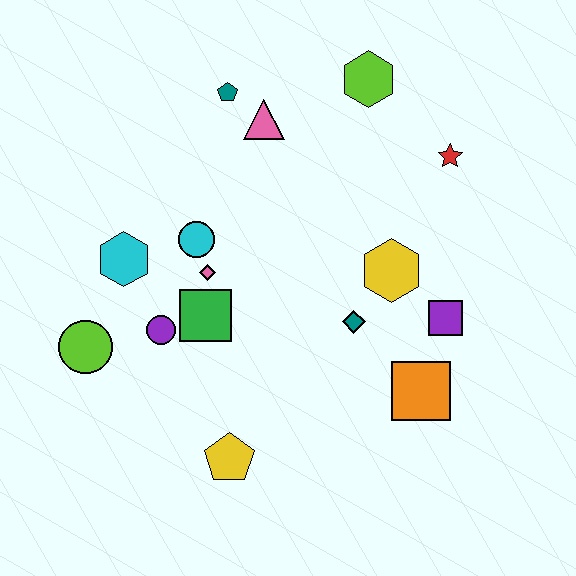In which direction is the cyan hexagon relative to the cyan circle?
The cyan hexagon is to the left of the cyan circle.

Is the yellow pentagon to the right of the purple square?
No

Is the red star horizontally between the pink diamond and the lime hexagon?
No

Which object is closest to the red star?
The lime hexagon is closest to the red star.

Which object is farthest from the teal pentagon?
The yellow pentagon is farthest from the teal pentagon.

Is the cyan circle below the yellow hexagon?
No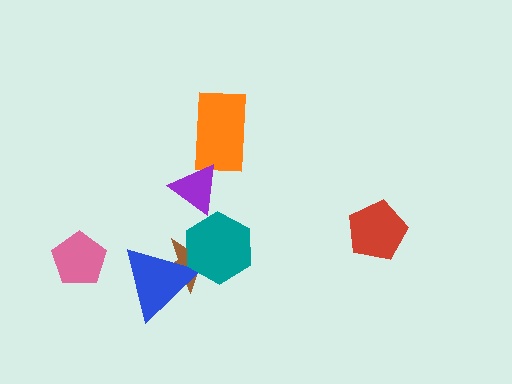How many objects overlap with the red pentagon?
0 objects overlap with the red pentagon.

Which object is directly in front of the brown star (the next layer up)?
The blue triangle is directly in front of the brown star.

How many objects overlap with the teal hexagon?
2 objects overlap with the teal hexagon.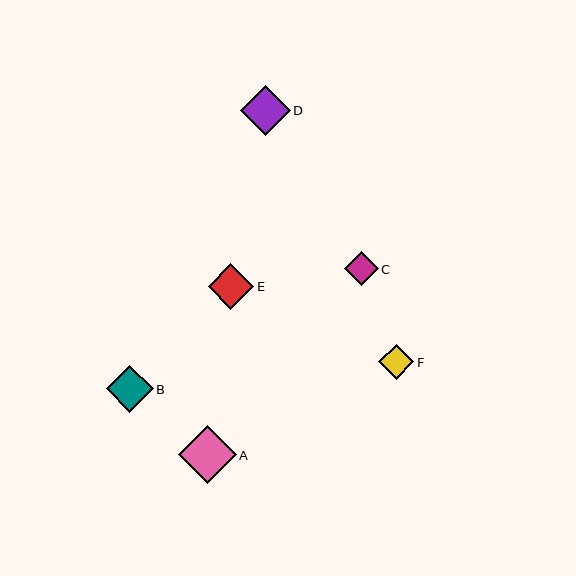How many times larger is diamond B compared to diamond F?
Diamond B is approximately 1.4 times the size of diamond F.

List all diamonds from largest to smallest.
From largest to smallest: A, D, B, E, F, C.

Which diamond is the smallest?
Diamond C is the smallest with a size of approximately 34 pixels.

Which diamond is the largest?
Diamond A is the largest with a size of approximately 58 pixels.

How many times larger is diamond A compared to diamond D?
Diamond A is approximately 1.2 times the size of diamond D.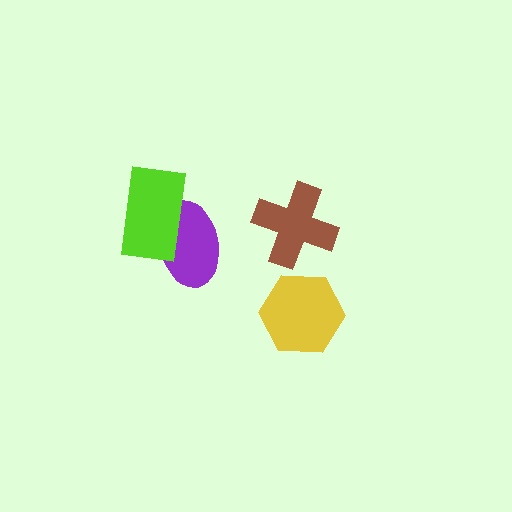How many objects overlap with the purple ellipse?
1 object overlaps with the purple ellipse.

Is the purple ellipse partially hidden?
Yes, it is partially covered by another shape.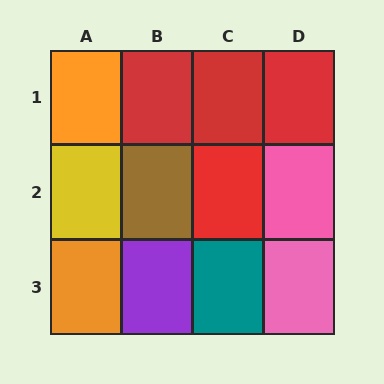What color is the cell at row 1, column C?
Red.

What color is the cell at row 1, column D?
Red.